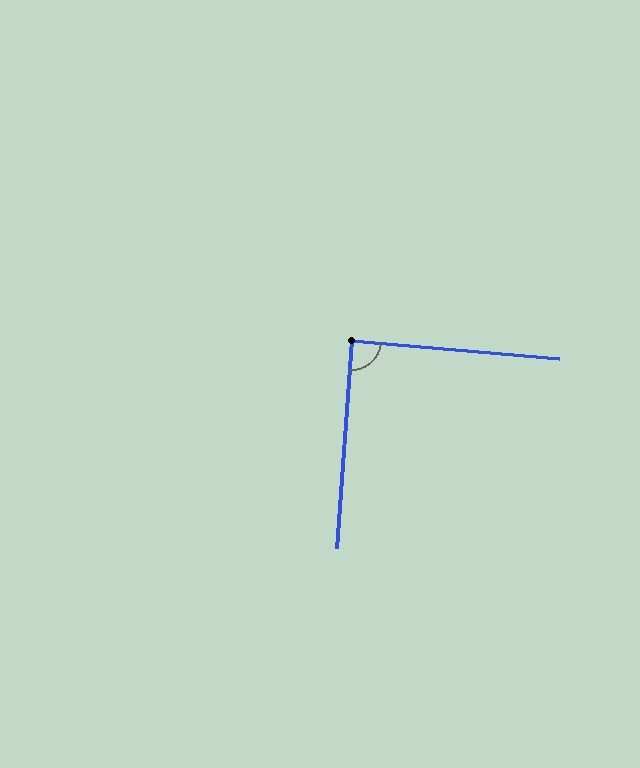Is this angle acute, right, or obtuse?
It is approximately a right angle.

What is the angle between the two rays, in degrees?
Approximately 89 degrees.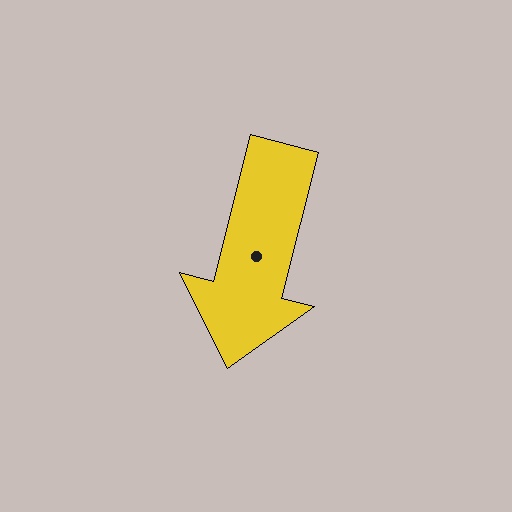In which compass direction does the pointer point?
South.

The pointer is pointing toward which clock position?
Roughly 6 o'clock.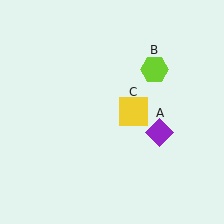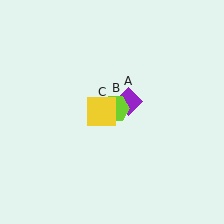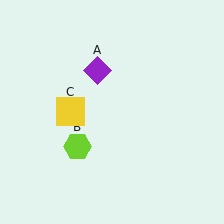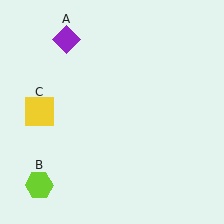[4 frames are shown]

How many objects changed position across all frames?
3 objects changed position: purple diamond (object A), lime hexagon (object B), yellow square (object C).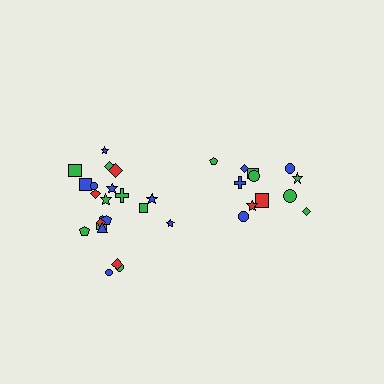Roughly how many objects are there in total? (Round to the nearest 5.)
Roughly 35 objects in total.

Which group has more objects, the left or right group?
The left group.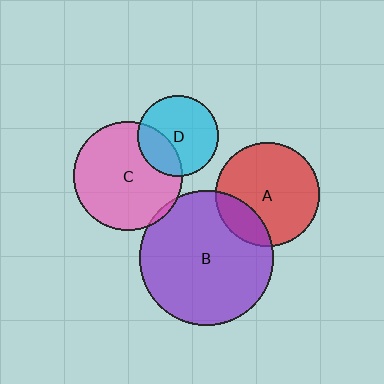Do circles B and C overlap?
Yes.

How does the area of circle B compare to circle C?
Approximately 1.5 times.